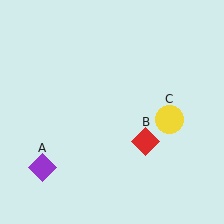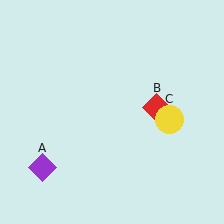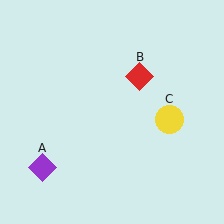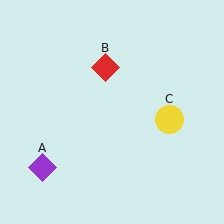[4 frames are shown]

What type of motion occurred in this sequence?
The red diamond (object B) rotated counterclockwise around the center of the scene.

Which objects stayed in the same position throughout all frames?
Purple diamond (object A) and yellow circle (object C) remained stationary.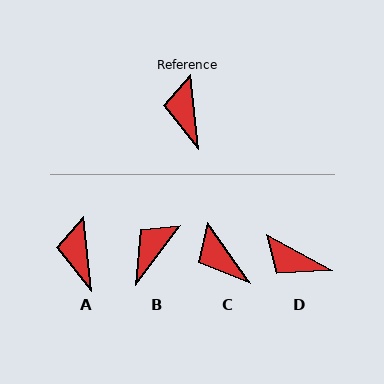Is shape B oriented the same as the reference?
No, it is off by about 43 degrees.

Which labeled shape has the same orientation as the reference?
A.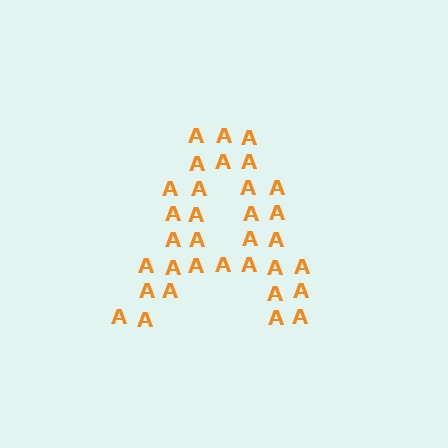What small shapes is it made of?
It is made of small letter A's.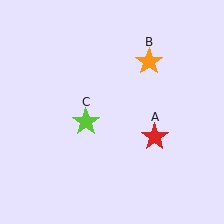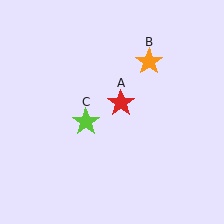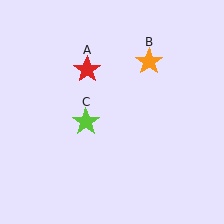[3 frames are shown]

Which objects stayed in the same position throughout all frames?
Orange star (object B) and lime star (object C) remained stationary.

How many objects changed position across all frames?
1 object changed position: red star (object A).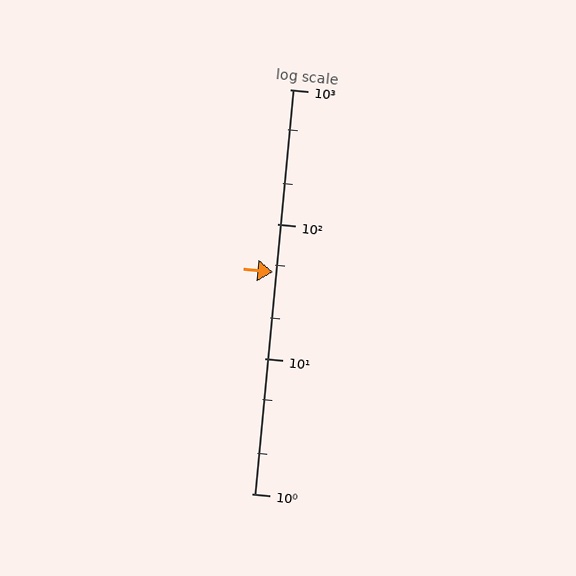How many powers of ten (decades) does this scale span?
The scale spans 3 decades, from 1 to 1000.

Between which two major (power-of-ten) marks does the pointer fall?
The pointer is between 10 and 100.